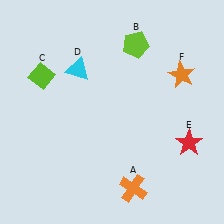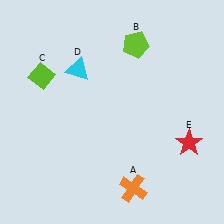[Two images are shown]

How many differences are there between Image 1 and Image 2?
There is 1 difference between the two images.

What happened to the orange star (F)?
The orange star (F) was removed in Image 2. It was in the top-right area of Image 1.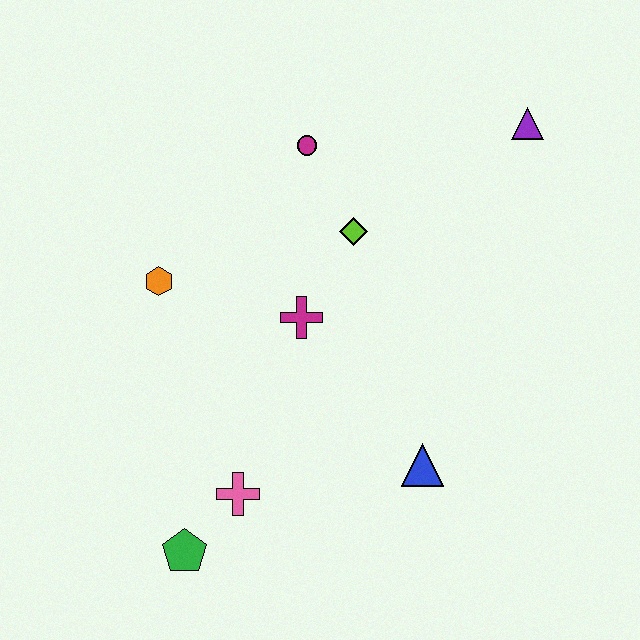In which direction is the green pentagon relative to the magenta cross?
The green pentagon is below the magenta cross.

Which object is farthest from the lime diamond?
The green pentagon is farthest from the lime diamond.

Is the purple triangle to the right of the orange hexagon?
Yes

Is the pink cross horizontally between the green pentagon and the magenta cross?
Yes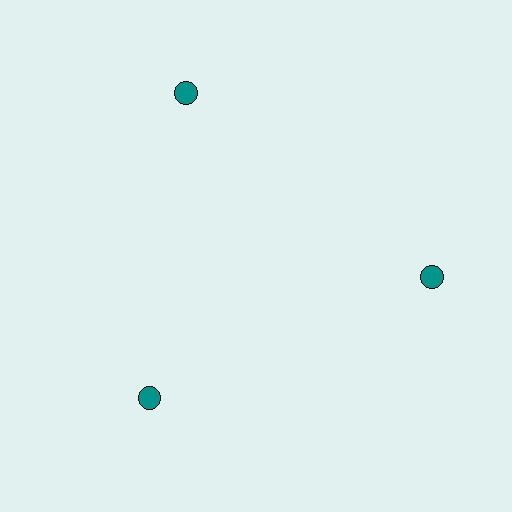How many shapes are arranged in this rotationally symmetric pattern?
There are 3 shapes, arranged in 3 groups of 1.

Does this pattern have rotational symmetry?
Yes, this pattern has 3-fold rotational symmetry. It looks the same after rotating 120 degrees around the center.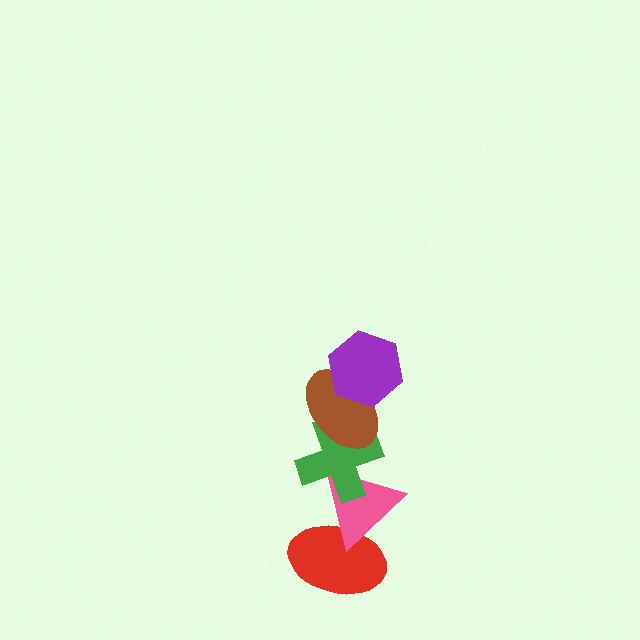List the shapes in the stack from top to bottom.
From top to bottom: the purple hexagon, the brown ellipse, the green cross, the pink triangle, the red ellipse.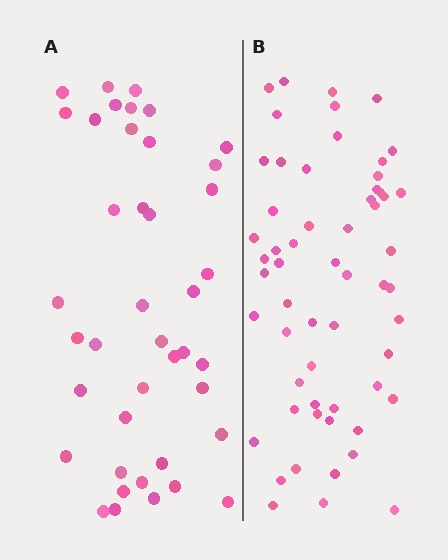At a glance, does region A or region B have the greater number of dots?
Region B (the right region) has more dots.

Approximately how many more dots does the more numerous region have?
Region B has approximately 15 more dots than region A.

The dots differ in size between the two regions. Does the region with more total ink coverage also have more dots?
No. Region A has more total ink coverage because its dots are larger, but region B actually contains more individual dots. Total area can be misleading — the number of items is what matters here.